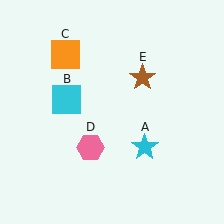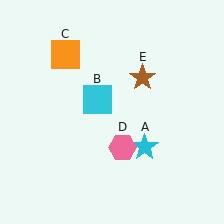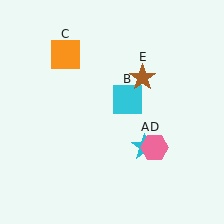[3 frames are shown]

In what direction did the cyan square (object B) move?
The cyan square (object B) moved right.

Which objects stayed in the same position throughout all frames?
Cyan star (object A) and orange square (object C) and brown star (object E) remained stationary.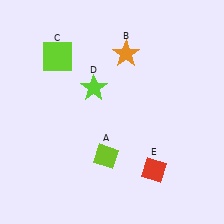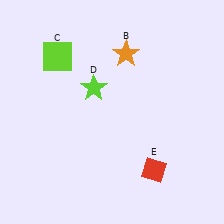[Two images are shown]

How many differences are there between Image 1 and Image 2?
There is 1 difference between the two images.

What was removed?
The lime diamond (A) was removed in Image 2.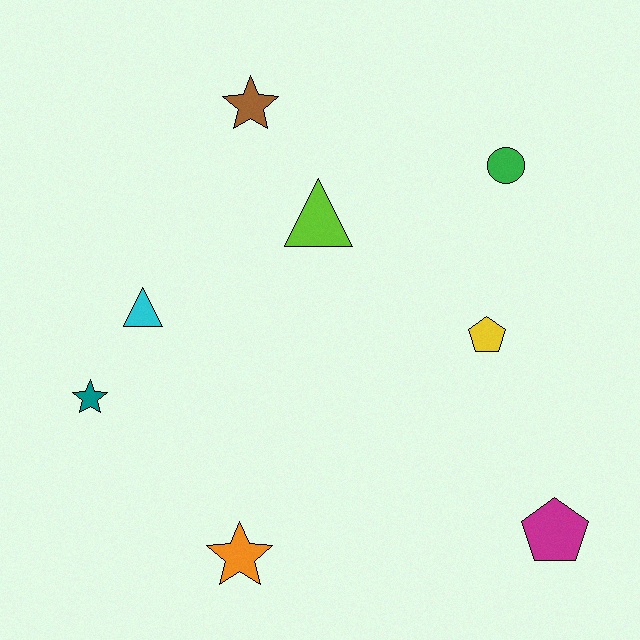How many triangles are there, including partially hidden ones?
There are 2 triangles.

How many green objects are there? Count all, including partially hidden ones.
There is 1 green object.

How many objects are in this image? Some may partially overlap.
There are 8 objects.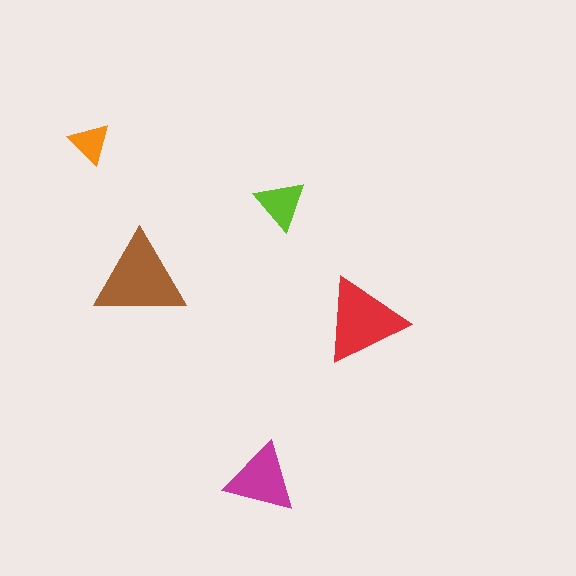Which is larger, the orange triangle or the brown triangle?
The brown one.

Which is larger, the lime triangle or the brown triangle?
The brown one.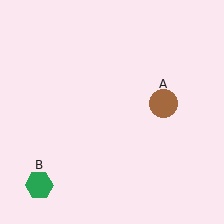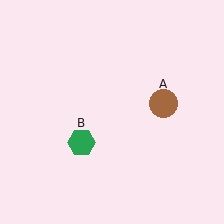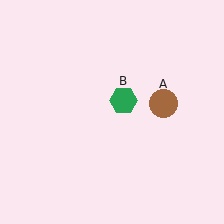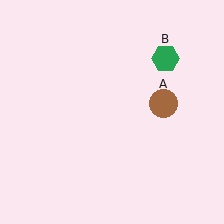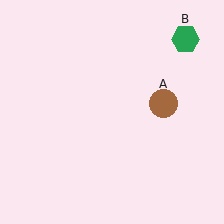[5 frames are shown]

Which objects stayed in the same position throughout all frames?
Brown circle (object A) remained stationary.